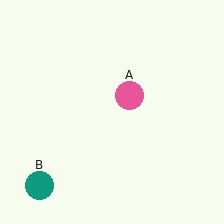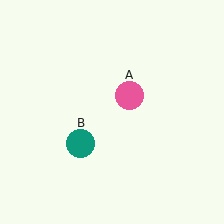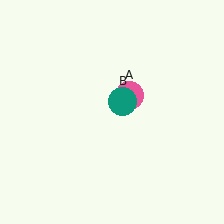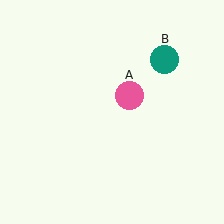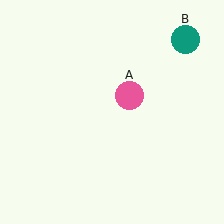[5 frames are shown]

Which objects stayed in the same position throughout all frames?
Pink circle (object A) remained stationary.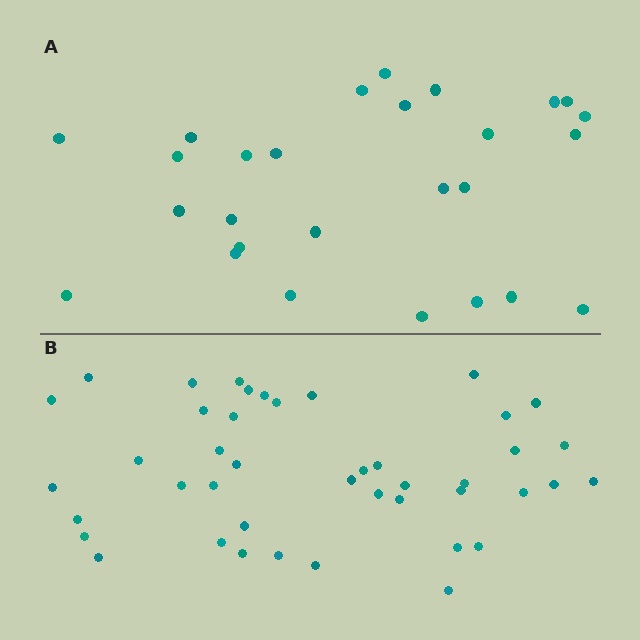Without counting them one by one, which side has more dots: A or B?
Region B (the bottom region) has more dots.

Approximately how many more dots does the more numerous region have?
Region B has approximately 15 more dots than region A.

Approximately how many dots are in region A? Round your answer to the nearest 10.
About 30 dots. (The exact count is 27, which rounds to 30.)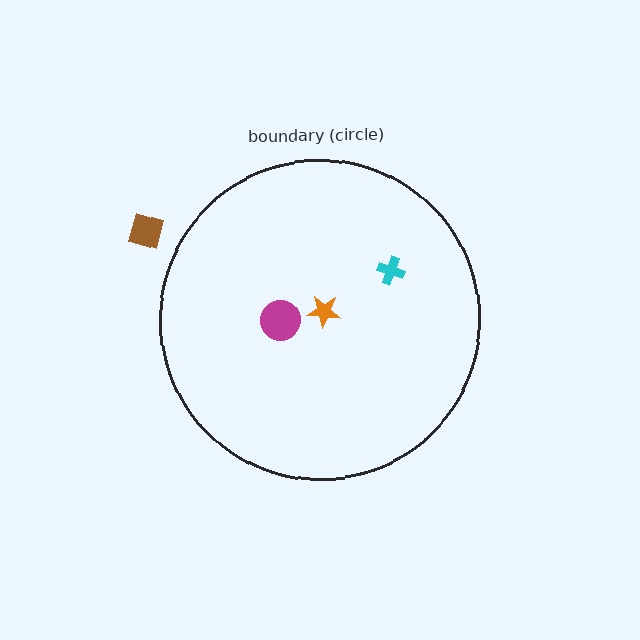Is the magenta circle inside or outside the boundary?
Inside.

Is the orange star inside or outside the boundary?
Inside.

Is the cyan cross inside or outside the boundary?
Inside.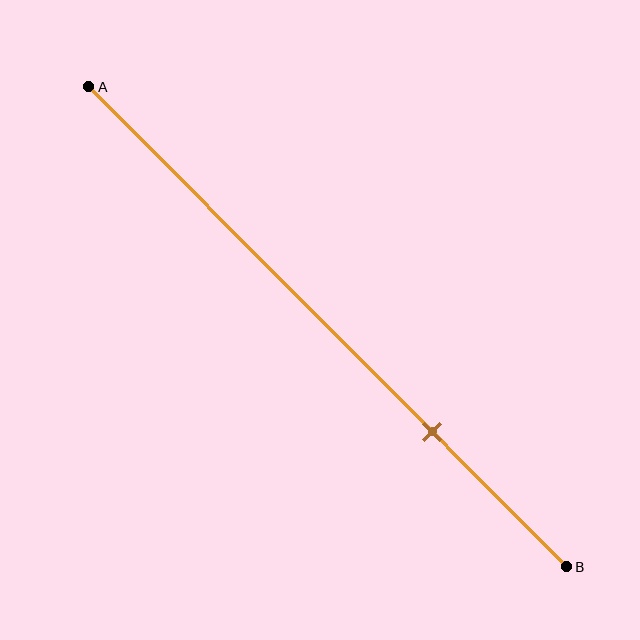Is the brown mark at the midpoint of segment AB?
No, the mark is at about 70% from A, not at the 50% midpoint.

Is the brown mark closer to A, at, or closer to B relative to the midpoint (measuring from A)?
The brown mark is closer to point B than the midpoint of segment AB.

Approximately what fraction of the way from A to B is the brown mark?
The brown mark is approximately 70% of the way from A to B.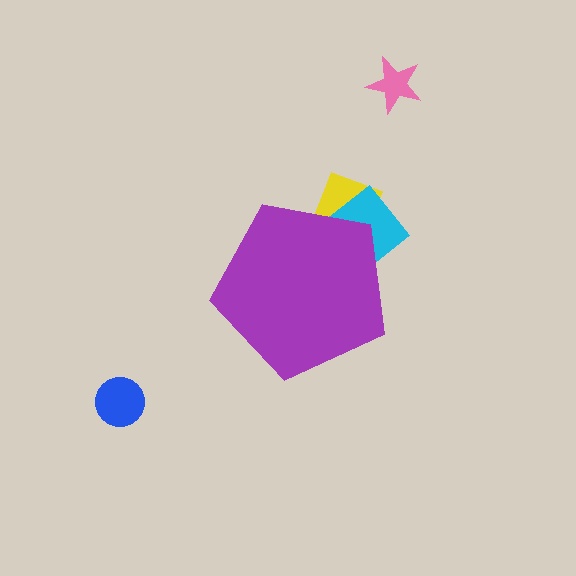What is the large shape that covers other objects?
A purple pentagon.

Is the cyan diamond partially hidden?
Yes, the cyan diamond is partially hidden behind the purple pentagon.